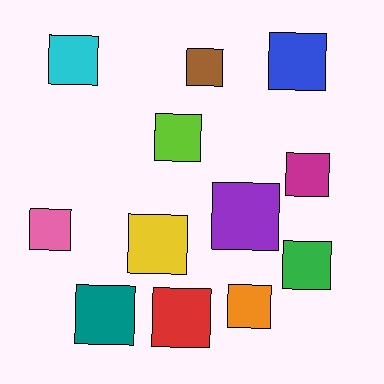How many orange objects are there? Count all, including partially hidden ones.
There is 1 orange object.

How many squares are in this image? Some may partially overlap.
There are 12 squares.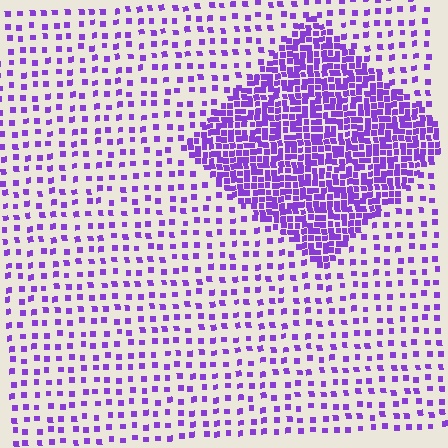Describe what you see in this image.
The image contains small purple elements arranged at two different densities. A diamond-shaped region is visible where the elements are more densely packed than the surrounding area.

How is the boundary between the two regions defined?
The boundary is defined by a change in element density (approximately 3.0x ratio). All elements are the same color, size, and shape.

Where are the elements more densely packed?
The elements are more densely packed inside the diamond boundary.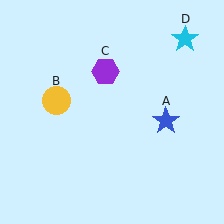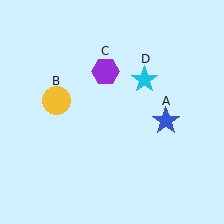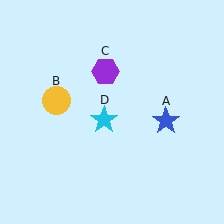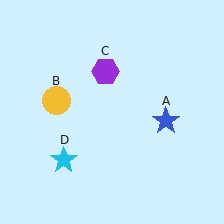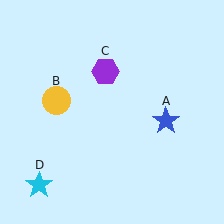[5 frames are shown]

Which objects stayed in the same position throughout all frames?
Blue star (object A) and yellow circle (object B) and purple hexagon (object C) remained stationary.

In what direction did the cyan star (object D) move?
The cyan star (object D) moved down and to the left.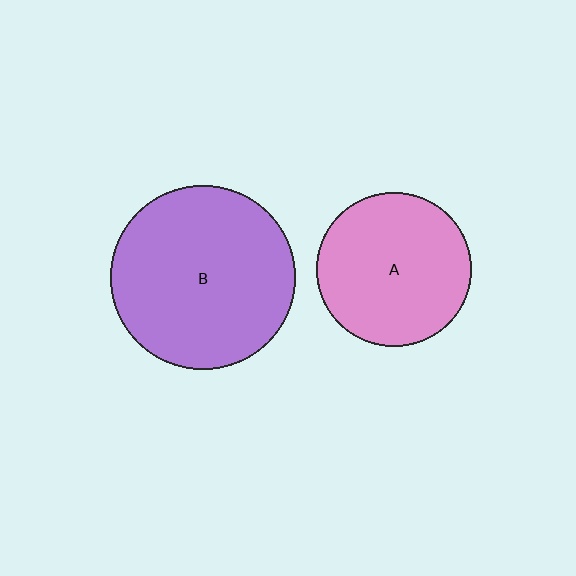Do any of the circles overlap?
No, none of the circles overlap.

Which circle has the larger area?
Circle B (purple).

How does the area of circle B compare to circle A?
Approximately 1.4 times.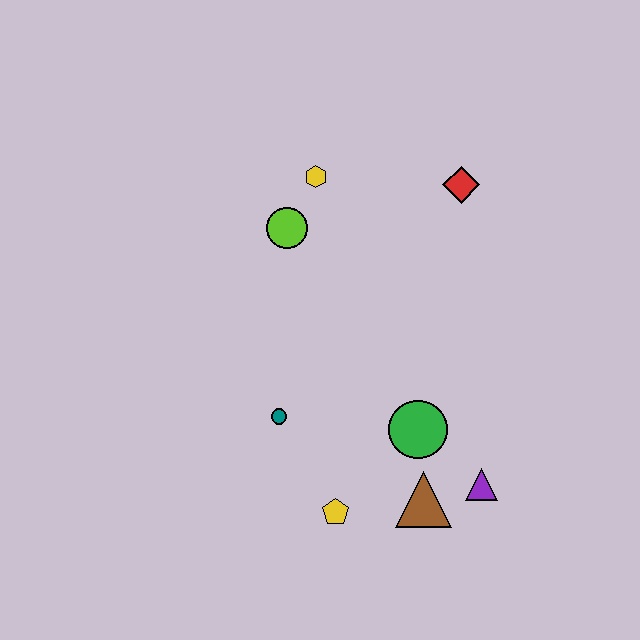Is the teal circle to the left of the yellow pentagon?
Yes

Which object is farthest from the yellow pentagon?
The red diamond is farthest from the yellow pentagon.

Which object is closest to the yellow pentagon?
The brown triangle is closest to the yellow pentagon.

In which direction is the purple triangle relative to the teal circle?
The purple triangle is to the right of the teal circle.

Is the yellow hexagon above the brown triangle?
Yes